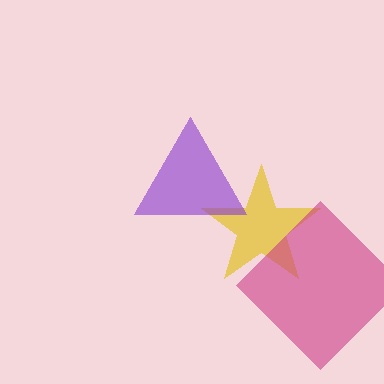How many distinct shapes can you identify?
There are 3 distinct shapes: a yellow star, a magenta diamond, a purple triangle.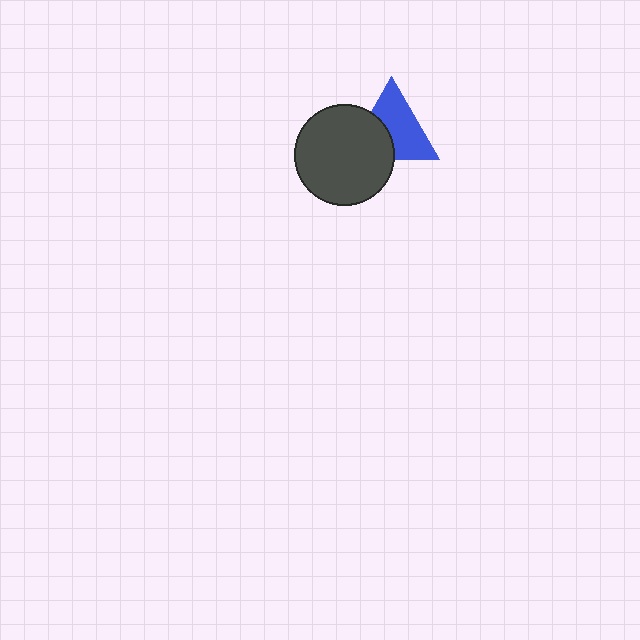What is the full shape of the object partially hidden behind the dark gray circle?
The partially hidden object is a blue triangle.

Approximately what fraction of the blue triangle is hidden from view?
Roughly 37% of the blue triangle is hidden behind the dark gray circle.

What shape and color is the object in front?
The object in front is a dark gray circle.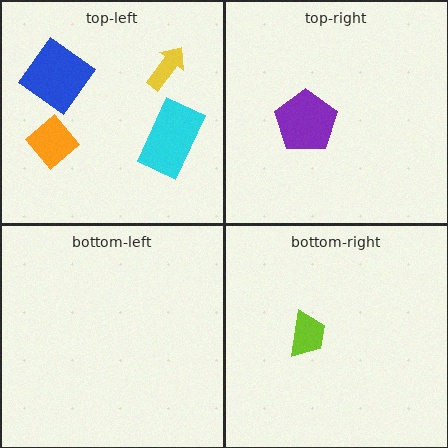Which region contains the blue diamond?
The top-left region.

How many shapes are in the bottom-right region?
1.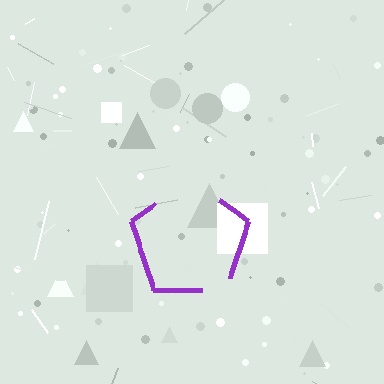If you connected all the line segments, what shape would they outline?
They would outline a pentagon.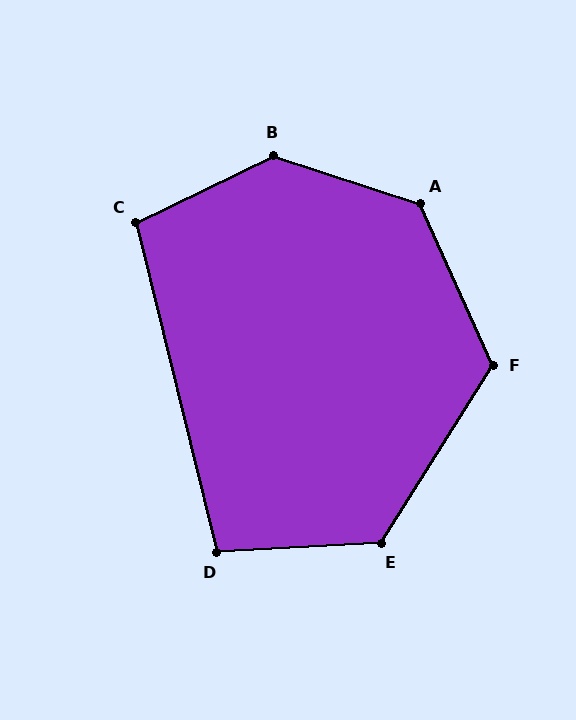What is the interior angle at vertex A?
Approximately 132 degrees (obtuse).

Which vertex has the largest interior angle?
B, at approximately 136 degrees.